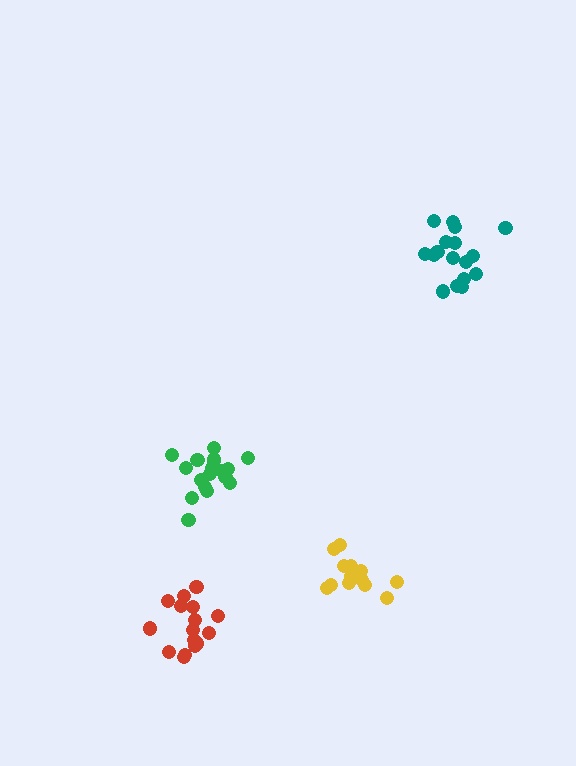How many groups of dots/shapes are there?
There are 4 groups.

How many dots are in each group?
Group 1: 19 dots, Group 2: 17 dots, Group 3: 13 dots, Group 4: 18 dots (67 total).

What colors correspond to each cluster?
The clusters are colored: green, red, yellow, teal.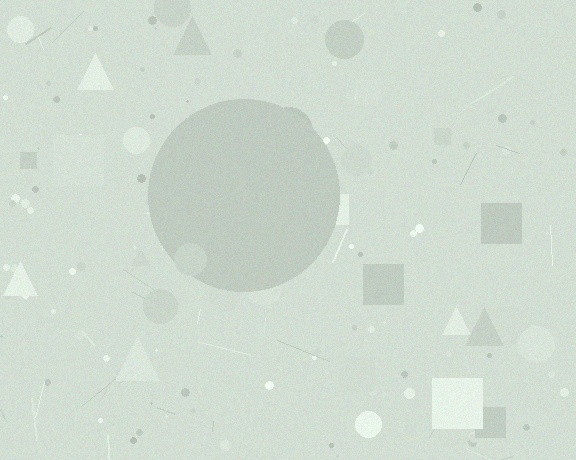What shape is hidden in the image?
A circle is hidden in the image.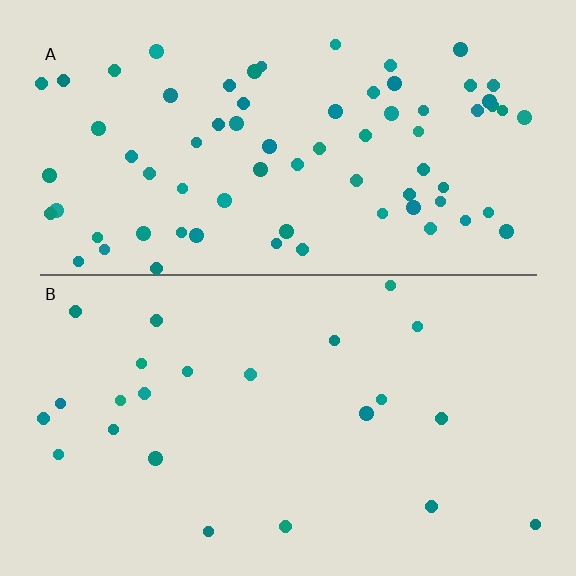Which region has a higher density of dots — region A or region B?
A (the top).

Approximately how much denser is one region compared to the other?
Approximately 3.1× — region A over region B.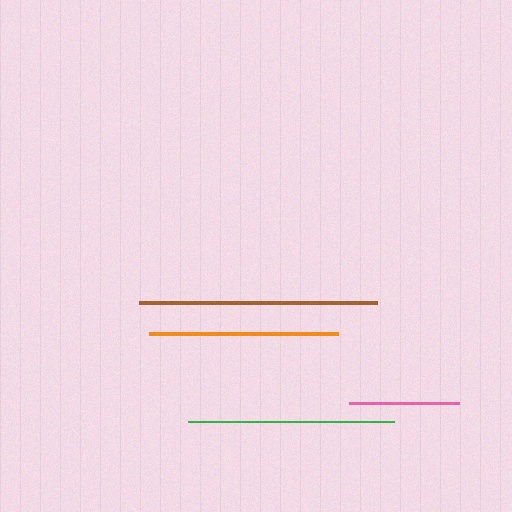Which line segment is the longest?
The brown line is the longest at approximately 238 pixels.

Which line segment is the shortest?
The pink line is the shortest at approximately 109 pixels.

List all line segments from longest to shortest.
From longest to shortest: brown, green, orange, pink.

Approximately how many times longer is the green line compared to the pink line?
The green line is approximately 1.9 times the length of the pink line.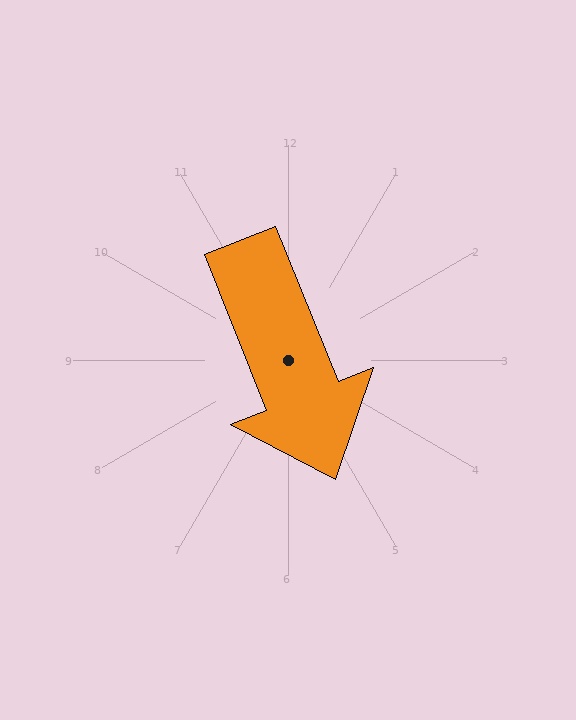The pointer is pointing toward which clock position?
Roughly 5 o'clock.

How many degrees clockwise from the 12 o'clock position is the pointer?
Approximately 158 degrees.